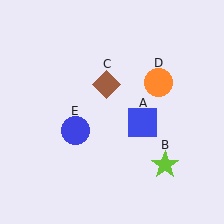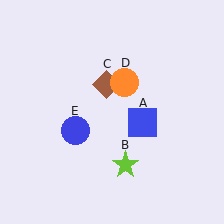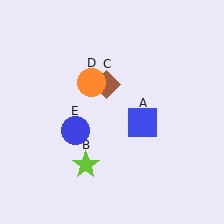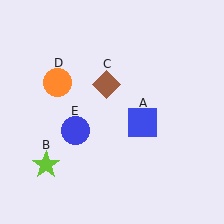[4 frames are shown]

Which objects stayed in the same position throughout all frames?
Blue square (object A) and brown diamond (object C) and blue circle (object E) remained stationary.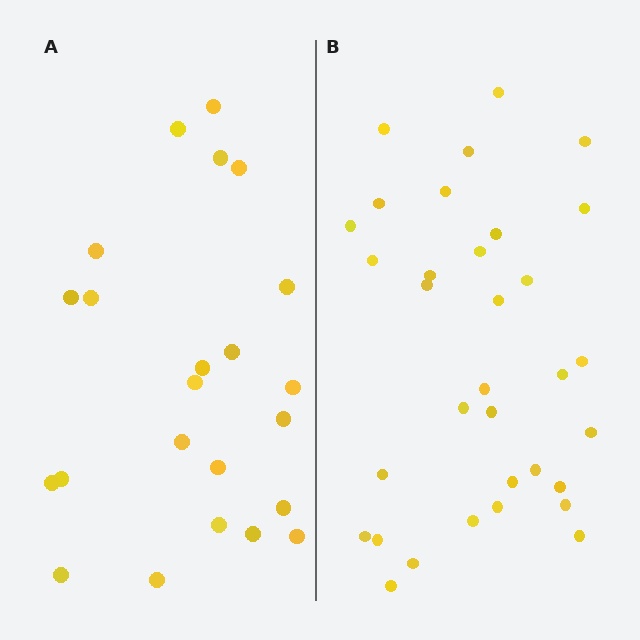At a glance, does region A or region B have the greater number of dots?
Region B (the right region) has more dots.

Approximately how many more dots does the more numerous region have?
Region B has roughly 10 or so more dots than region A.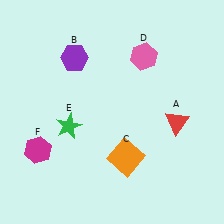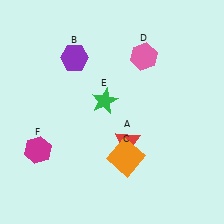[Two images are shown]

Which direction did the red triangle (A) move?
The red triangle (A) moved left.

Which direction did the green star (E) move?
The green star (E) moved right.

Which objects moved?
The objects that moved are: the red triangle (A), the green star (E).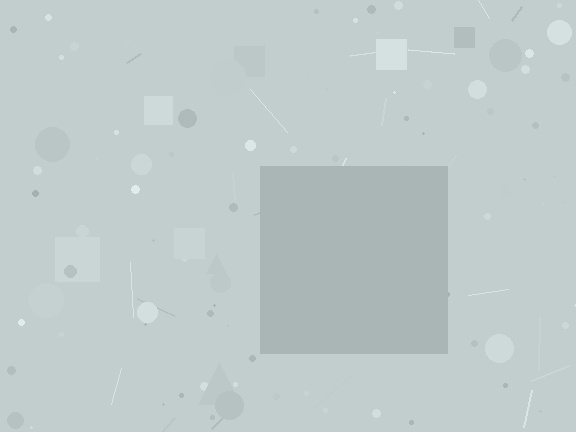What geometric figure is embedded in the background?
A square is embedded in the background.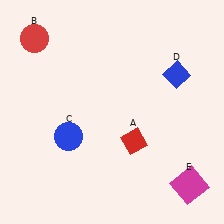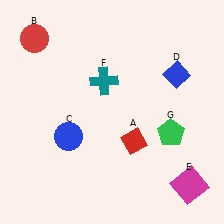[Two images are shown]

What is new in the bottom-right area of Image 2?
A green pentagon (G) was added in the bottom-right area of Image 2.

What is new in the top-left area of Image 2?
A teal cross (F) was added in the top-left area of Image 2.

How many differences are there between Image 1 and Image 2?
There are 2 differences between the two images.